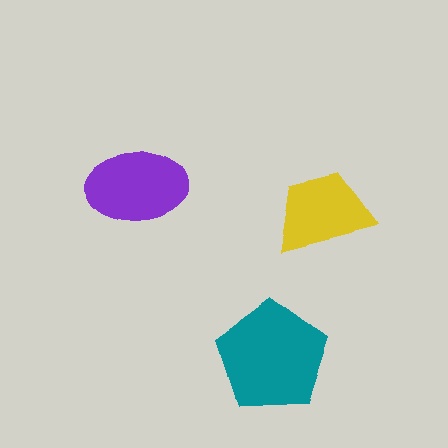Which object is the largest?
The teal pentagon.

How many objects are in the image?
There are 3 objects in the image.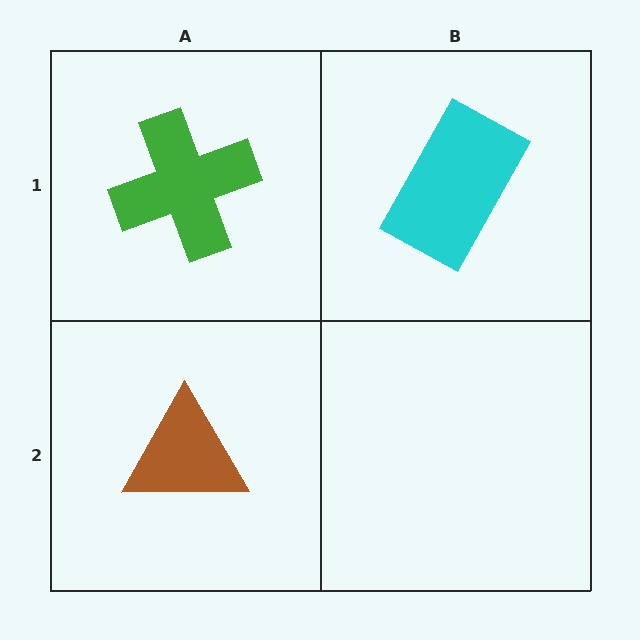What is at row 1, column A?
A green cross.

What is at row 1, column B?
A cyan rectangle.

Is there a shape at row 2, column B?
No, that cell is empty.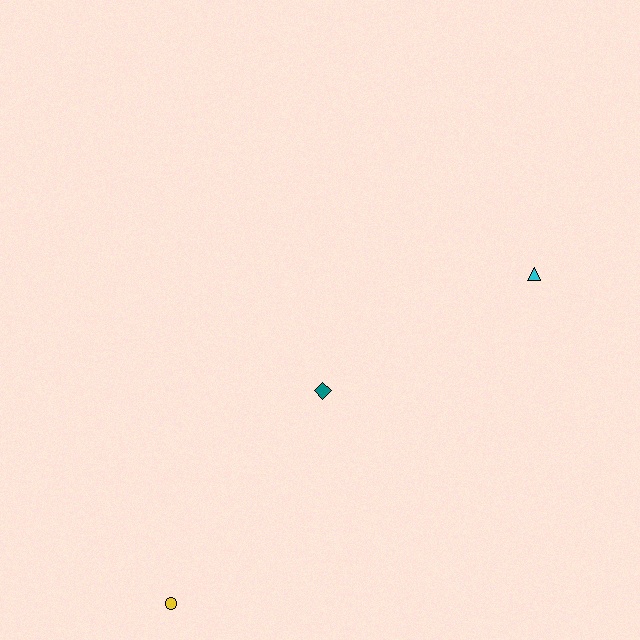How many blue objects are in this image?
There are no blue objects.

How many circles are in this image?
There is 1 circle.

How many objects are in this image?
There are 3 objects.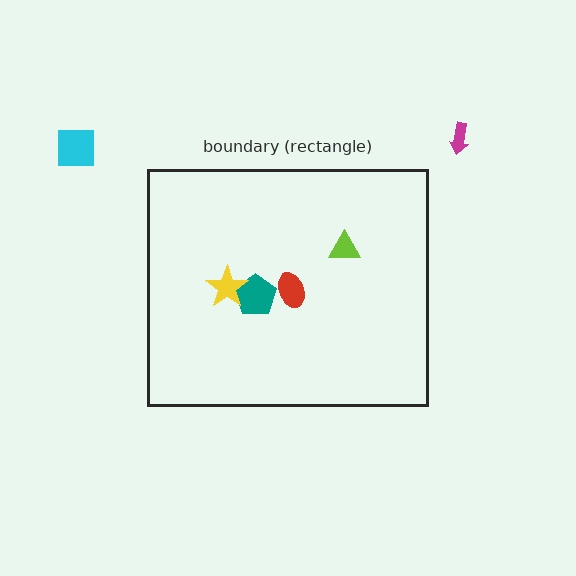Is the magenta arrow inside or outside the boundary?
Outside.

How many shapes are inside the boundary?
4 inside, 2 outside.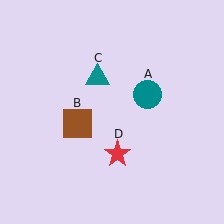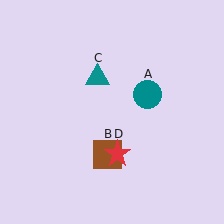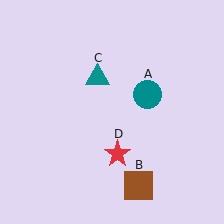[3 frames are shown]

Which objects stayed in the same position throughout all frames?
Teal circle (object A) and teal triangle (object C) and red star (object D) remained stationary.